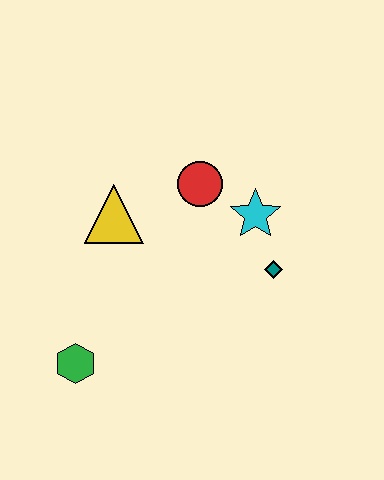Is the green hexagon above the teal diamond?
No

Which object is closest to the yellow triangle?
The red circle is closest to the yellow triangle.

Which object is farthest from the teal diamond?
The green hexagon is farthest from the teal diamond.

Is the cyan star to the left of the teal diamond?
Yes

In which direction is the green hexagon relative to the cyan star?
The green hexagon is to the left of the cyan star.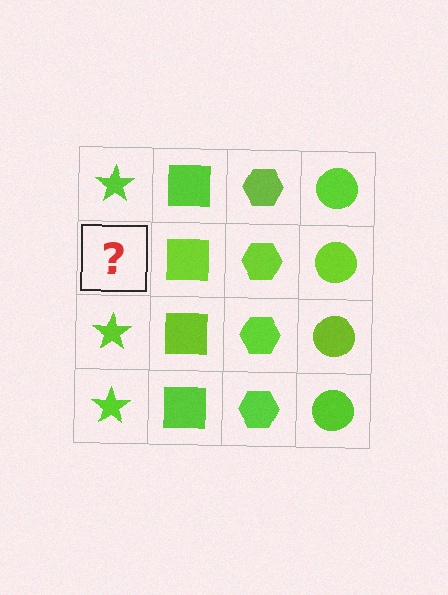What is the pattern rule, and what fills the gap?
The rule is that each column has a consistent shape. The gap should be filled with a lime star.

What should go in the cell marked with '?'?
The missing cell should contain a lime star.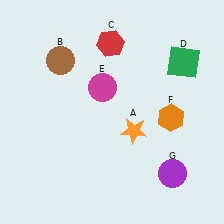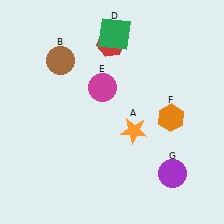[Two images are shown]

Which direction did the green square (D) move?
The green square (D) moved left.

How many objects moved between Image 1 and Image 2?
1 object moved between the two images.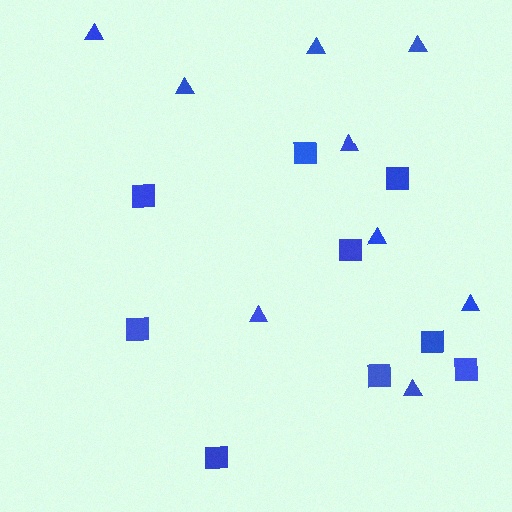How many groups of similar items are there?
There are 2 groups: one group of squares (9) and one group of triangles (9).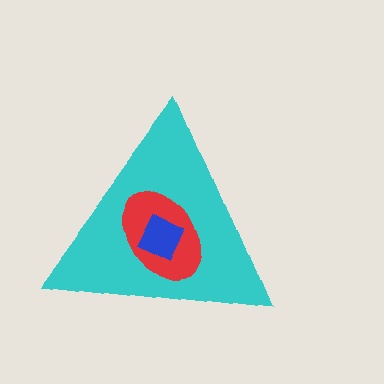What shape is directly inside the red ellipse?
The blue square.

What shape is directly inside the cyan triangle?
The red ellipse.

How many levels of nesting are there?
3.